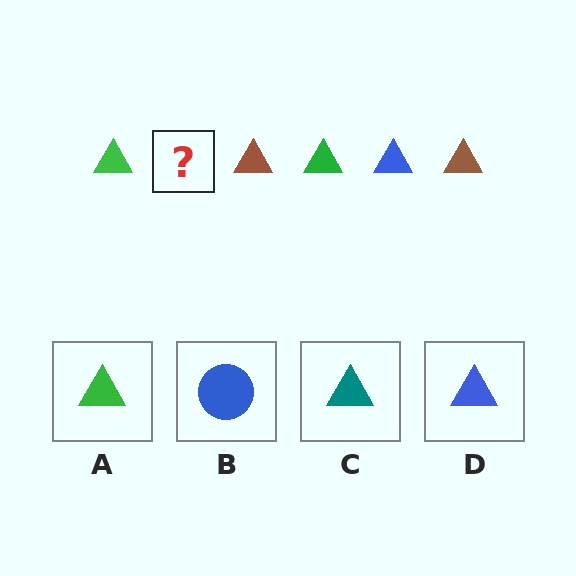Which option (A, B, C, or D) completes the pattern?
D.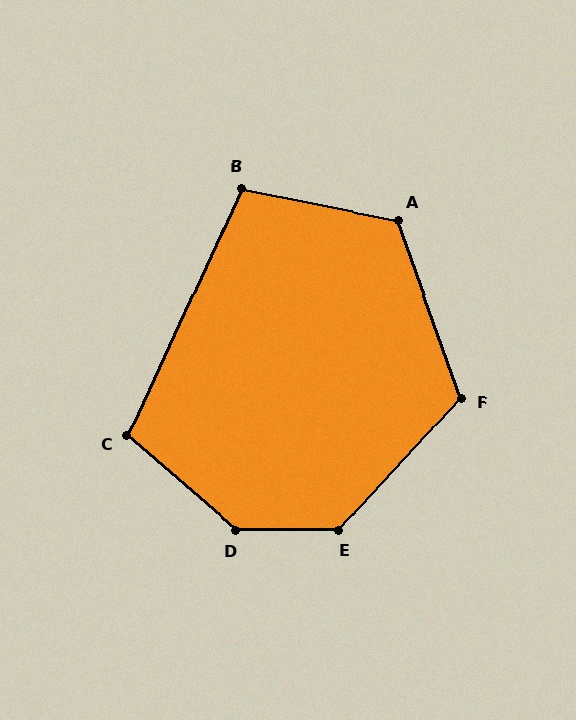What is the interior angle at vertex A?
Approximately 121 degrees (obtuse).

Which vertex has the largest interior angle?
D, at approximately 139 degrees.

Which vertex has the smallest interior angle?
B, at approximately 103 degrees.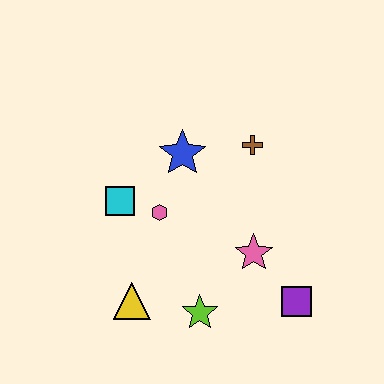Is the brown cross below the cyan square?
No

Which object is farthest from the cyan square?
The purple square is farthest from the cyan square.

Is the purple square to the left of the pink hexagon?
No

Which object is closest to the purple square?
The pink star is closest to the purple square.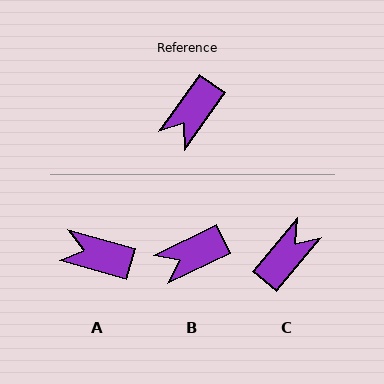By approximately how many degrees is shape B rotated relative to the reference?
Approximately 29 degrees clockwise.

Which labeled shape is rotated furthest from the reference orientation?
C, about 175 degrees away.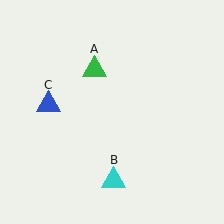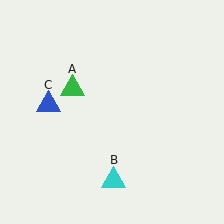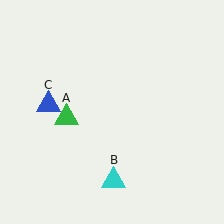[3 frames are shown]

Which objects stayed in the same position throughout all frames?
Cyan triangle (object B) and blue triangle (object C) remained stationary.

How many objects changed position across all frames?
1 object changed position: green triangle (object A).